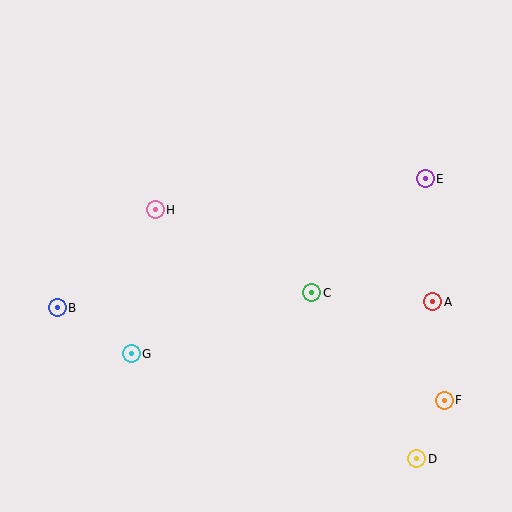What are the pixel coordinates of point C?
Point C is at (312, 293).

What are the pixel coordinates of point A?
Point A is at (433, 302).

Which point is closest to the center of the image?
Point C at (312, 293) is closest to the center.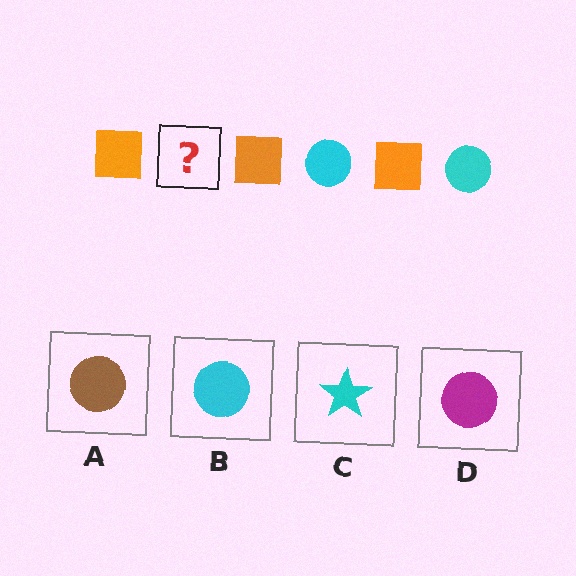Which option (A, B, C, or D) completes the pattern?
B.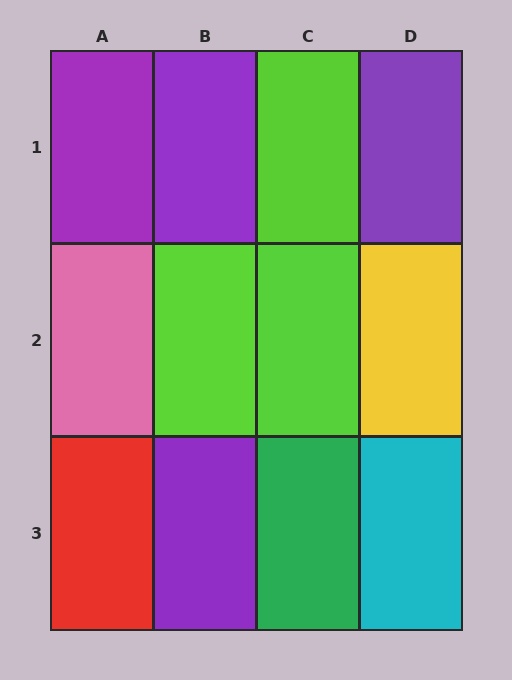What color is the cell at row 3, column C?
Green.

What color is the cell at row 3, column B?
Purple.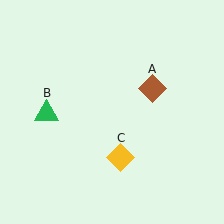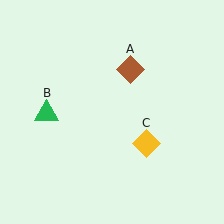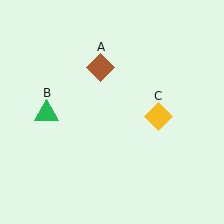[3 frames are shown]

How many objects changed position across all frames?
2 objects changed position: brown diamond (object A), yellow diamond (object C).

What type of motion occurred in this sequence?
The brown diamond (object A), yellow diamond (object C) rotated counterclockwise around the center of the scene.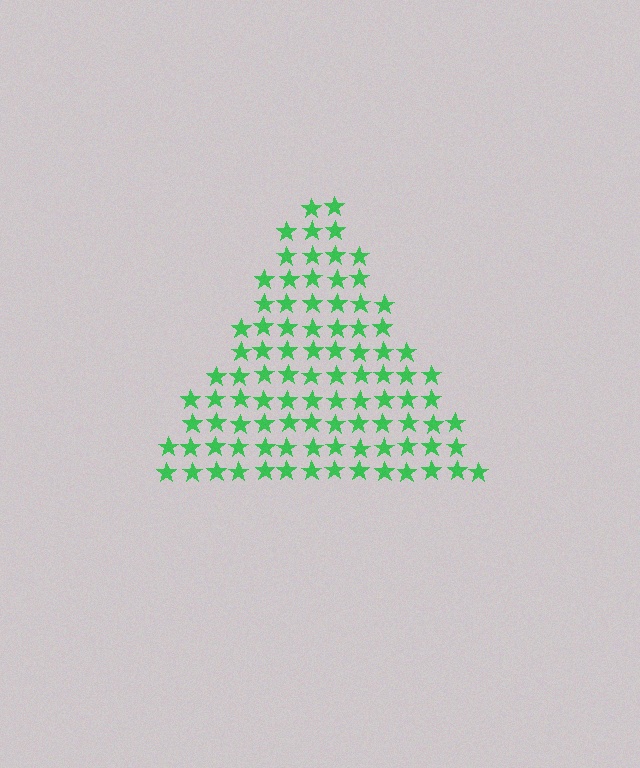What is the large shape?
The large shape is a triangle.